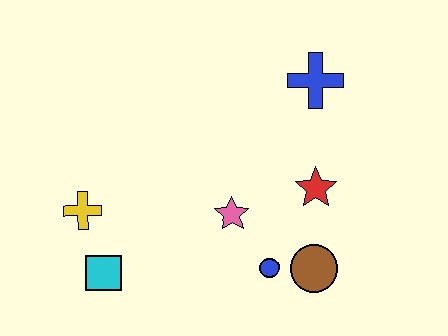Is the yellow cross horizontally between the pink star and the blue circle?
No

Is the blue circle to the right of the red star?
No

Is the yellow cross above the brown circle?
Yes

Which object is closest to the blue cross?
The red star is closest to the blue cross.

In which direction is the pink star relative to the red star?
The pink star is to the left of the red star.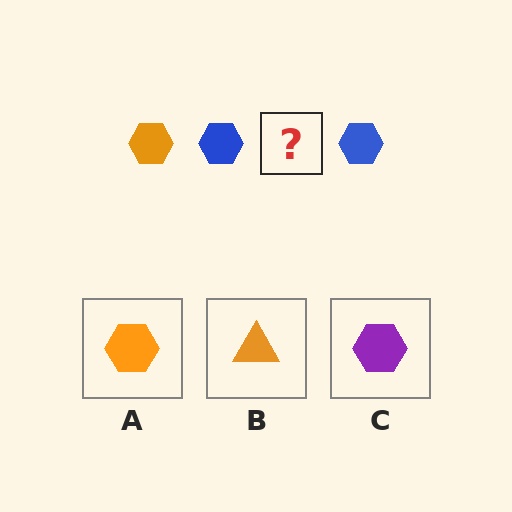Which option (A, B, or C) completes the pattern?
A.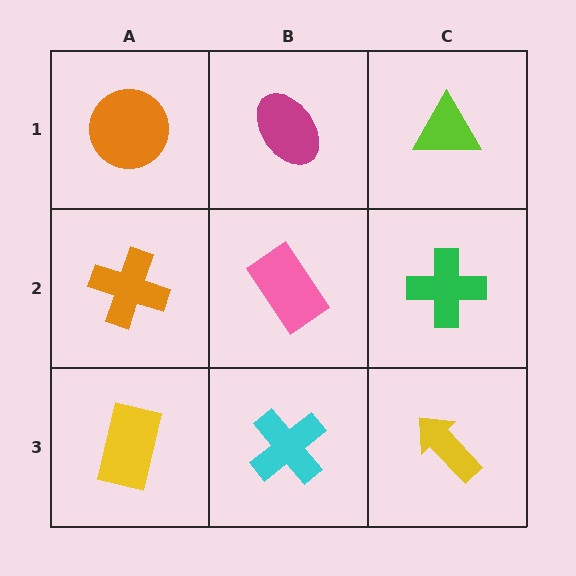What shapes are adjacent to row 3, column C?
A green cross (row 2, column C), a cyan cross (row 3, column B).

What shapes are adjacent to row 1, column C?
A green cross (row 2, column C), a magenta ellipse (row 1, column B).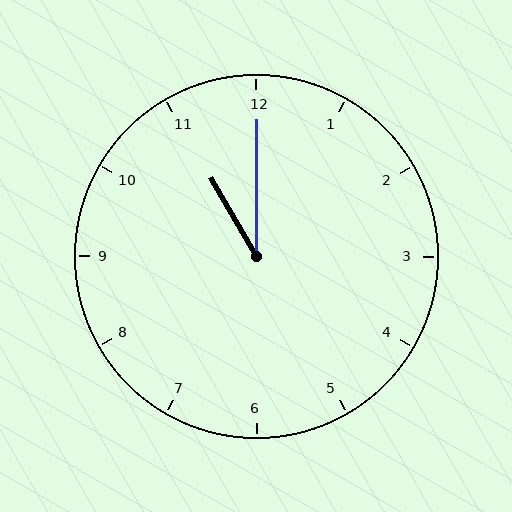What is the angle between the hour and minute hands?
Approximately 30 degrees.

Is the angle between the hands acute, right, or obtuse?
It is acute.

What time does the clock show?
11:00.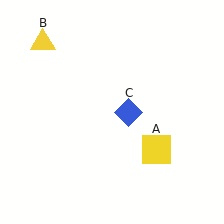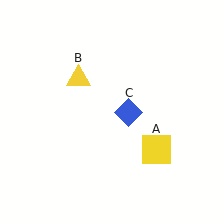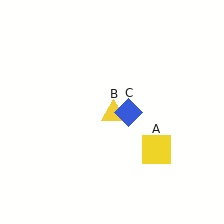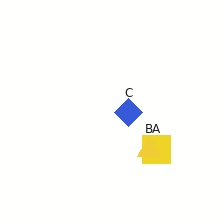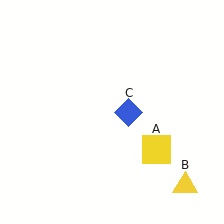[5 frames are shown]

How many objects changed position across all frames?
1 object changed position: yellow triangle (object B).